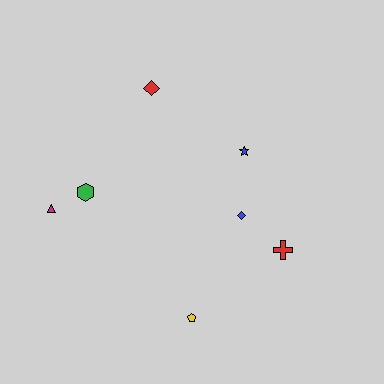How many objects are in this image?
There are 7 objects.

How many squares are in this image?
There are no squares.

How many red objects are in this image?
There are 2 red objects.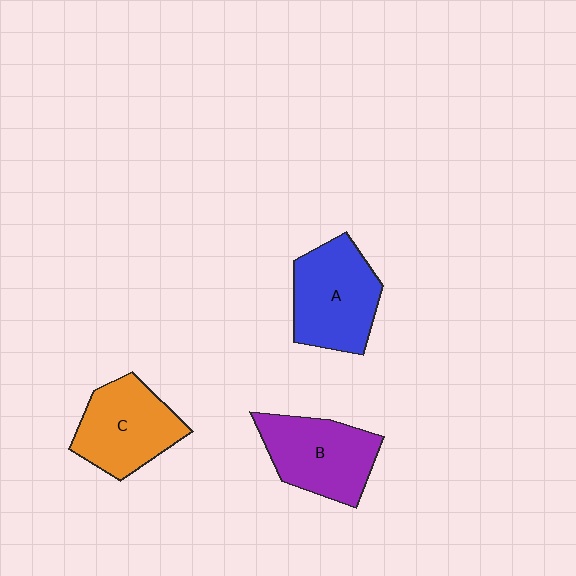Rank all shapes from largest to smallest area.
From largest to smallest: A (blue), B (purple), C (orange).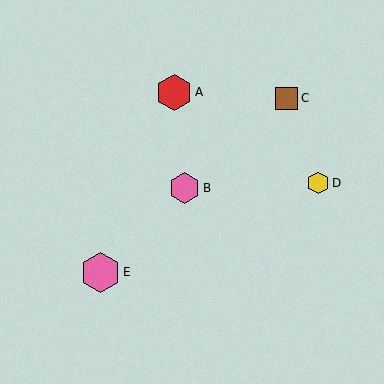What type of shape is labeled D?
Shape D is a yellow hexagon.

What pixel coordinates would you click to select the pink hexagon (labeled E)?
Click at (101, 272) to select the pink hexagon E.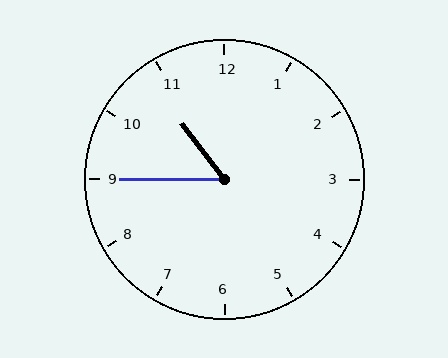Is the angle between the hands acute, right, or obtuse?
It is acute.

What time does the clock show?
10:45.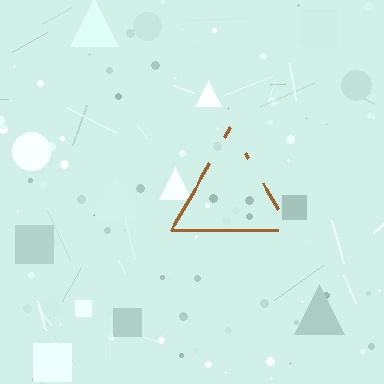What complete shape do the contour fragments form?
The contour fragments form a triangle.